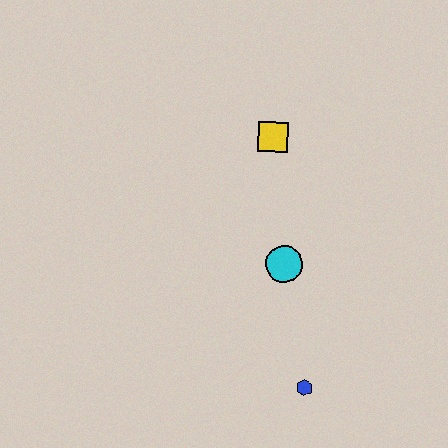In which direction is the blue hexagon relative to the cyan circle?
The blue hexagon is below the cyan circle.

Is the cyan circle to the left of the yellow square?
No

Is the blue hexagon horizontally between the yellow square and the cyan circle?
No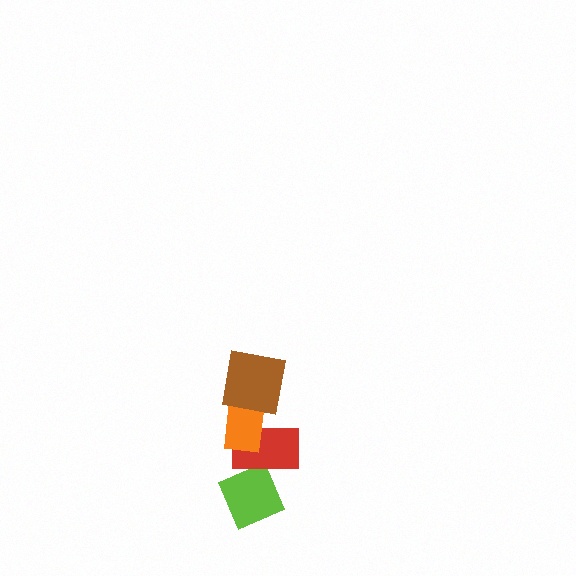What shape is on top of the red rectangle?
The orange rectangle is on top of the red rectangle.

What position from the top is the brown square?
The brown square is 1st from the top.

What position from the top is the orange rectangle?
The orange rectangle is 2nd from the top.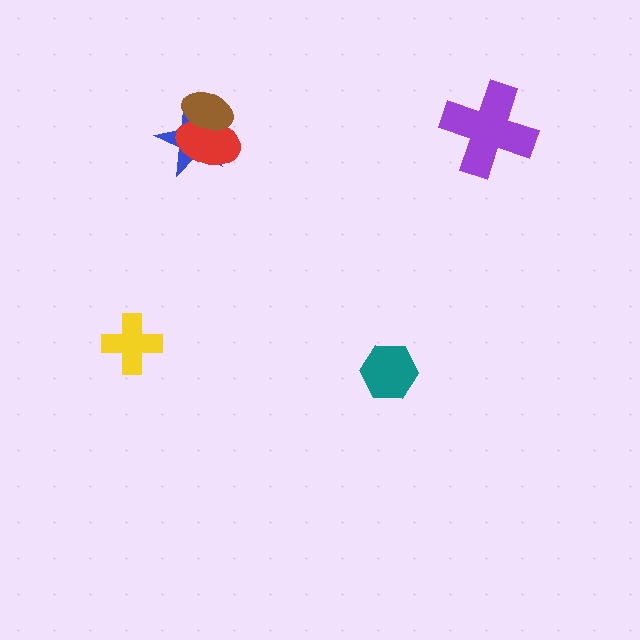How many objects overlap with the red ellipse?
2 objects overlap with the red ellipse.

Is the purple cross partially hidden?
No, no other shape covers it.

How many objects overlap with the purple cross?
0 objects overlap with the purple cross.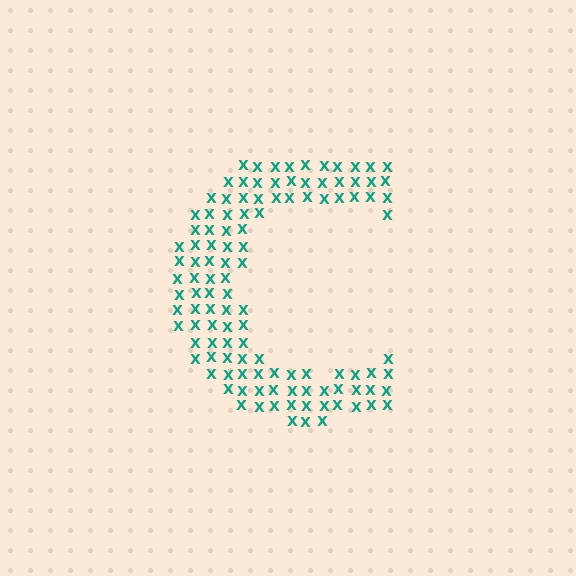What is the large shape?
The large shape is the letter C.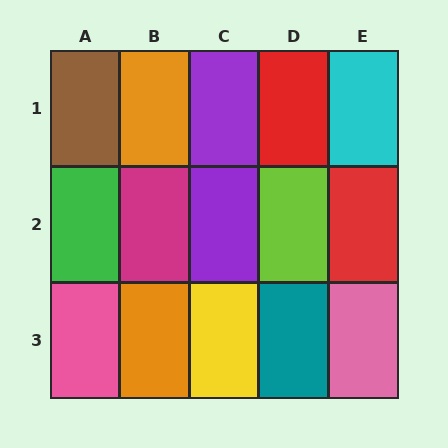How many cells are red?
2 cells are red.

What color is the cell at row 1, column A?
Brown.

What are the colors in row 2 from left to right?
Green, magenta, purple, lime, red.